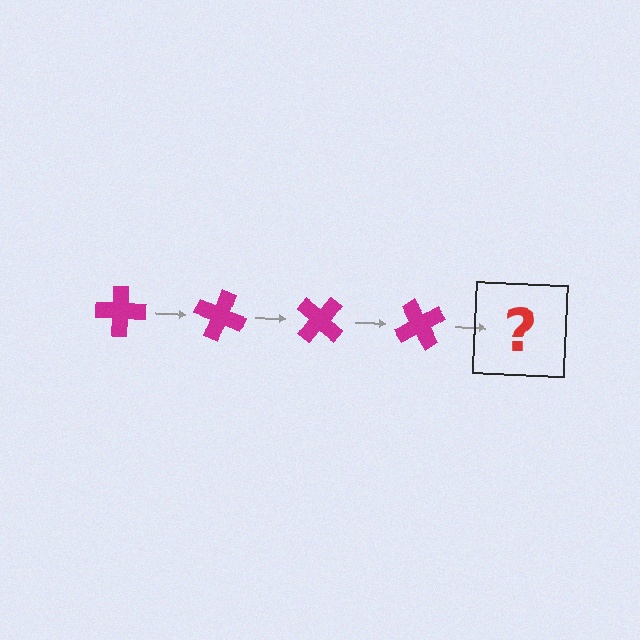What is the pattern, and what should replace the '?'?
The pattern is that the cross rotates 20 degrees each step. The '?' should be a magenta cross rotated 80 degrees.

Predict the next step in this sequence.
The next step is a magenta cross rotated 80 degrees.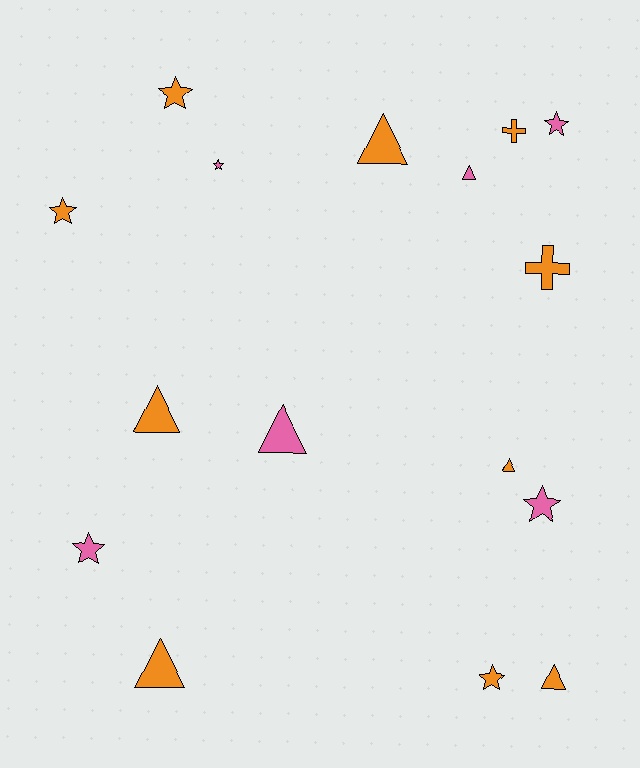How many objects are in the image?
There are 16 objects.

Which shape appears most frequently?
Triangle, with 7 objects.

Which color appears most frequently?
Orange, with 10 objects.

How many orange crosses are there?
There are 2 orange crosses.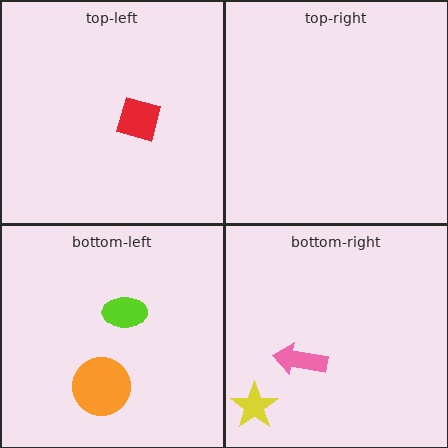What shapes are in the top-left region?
The red diamond.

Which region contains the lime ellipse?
The bottom-left region.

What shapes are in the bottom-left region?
The orange circle, the lime ellipse.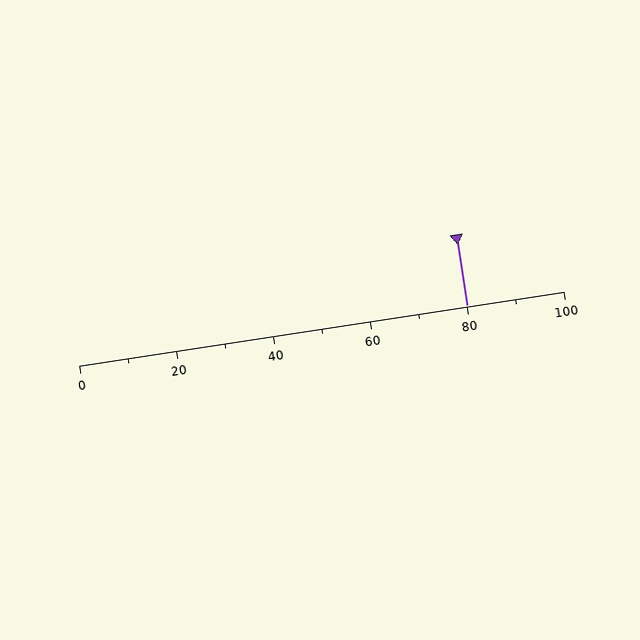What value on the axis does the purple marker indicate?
The marker indicates approximately 80.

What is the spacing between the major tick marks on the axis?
The major ticks are spaced 20 apart.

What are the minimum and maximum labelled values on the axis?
The axis runs from 0 to 100.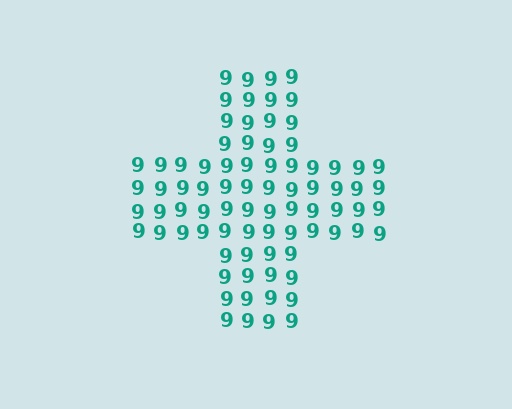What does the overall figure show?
The overall figure shows a cross.